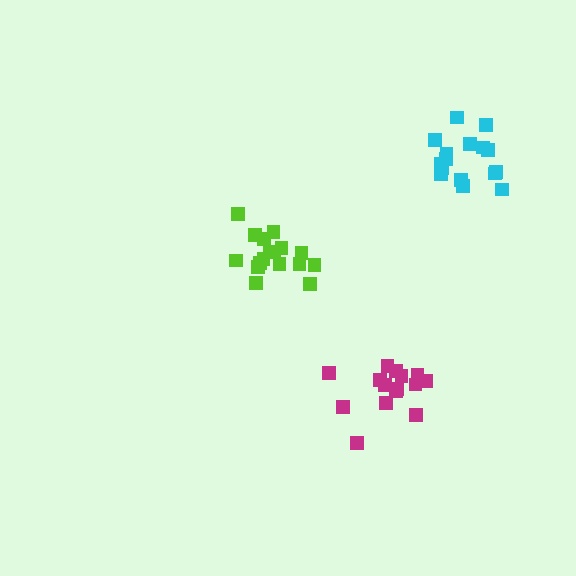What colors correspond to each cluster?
The clusters are colored: lime, magenta, cyan.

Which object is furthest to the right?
The cyan cluster is rightmost.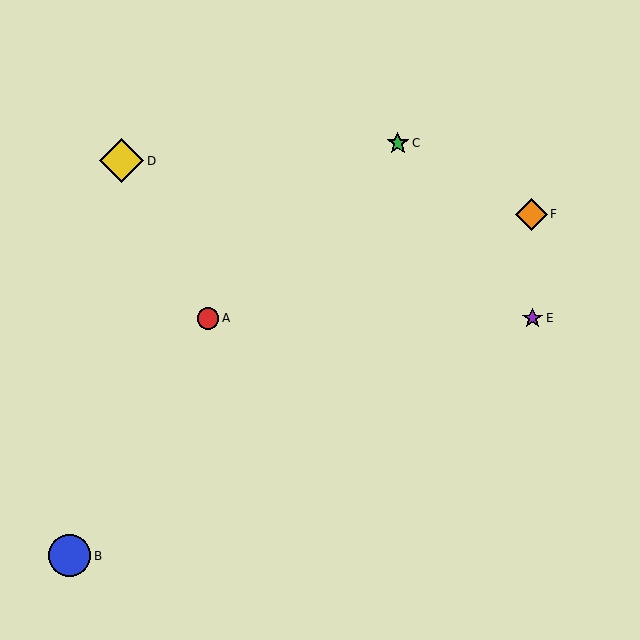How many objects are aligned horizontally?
2 objects (A, E) are aligned horizontally.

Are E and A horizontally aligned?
Yes, both are at y≈318.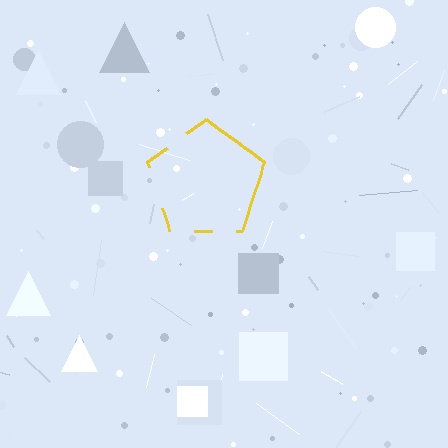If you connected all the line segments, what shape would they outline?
They would outline a pentagon.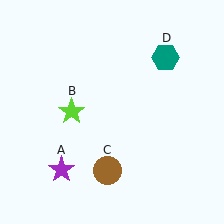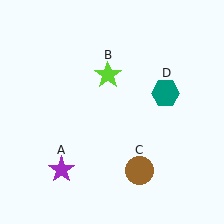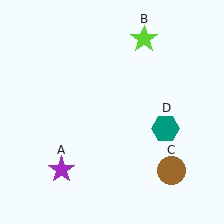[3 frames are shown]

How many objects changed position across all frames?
3 objects changed position: lime star (object B), brown circle (object C), teal hexagon (object D).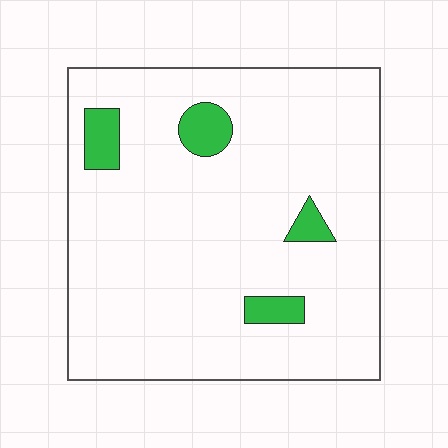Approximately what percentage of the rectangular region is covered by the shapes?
Approximately 10%.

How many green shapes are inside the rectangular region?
4.